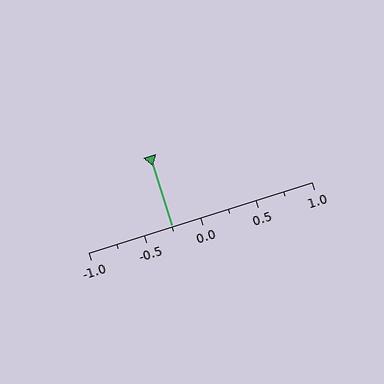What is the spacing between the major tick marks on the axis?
The major ticks are spaced 0.5 apart.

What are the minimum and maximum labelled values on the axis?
The axis runs from -1.0 to 1.0.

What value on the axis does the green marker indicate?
The marker indicates approximately -0.25.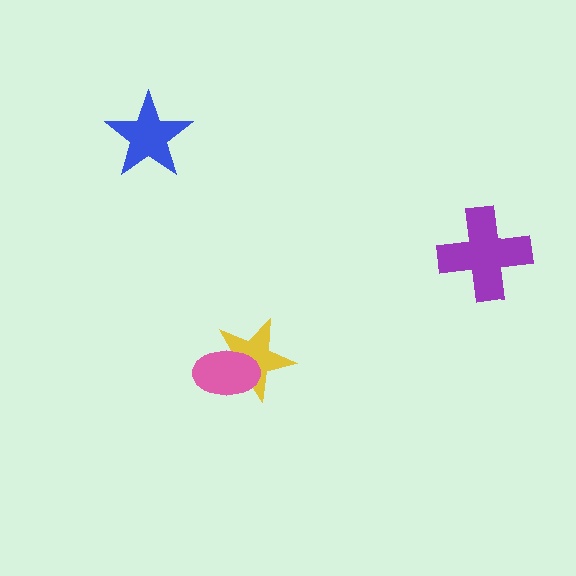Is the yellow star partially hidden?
Yes, it is partially covered by another shape.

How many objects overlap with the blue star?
0 objects overlap with the blue star.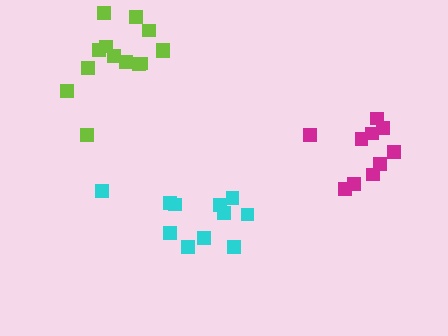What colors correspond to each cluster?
The clusters are colored: cyan, lime, magenta.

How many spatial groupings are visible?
There are 3 spatial groupings.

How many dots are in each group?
Group 1: 11 dots, Group 2: 15 dots, Group 3: 10 dots (36 total).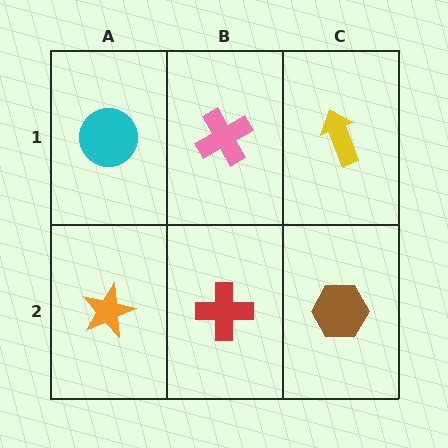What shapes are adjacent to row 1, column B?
A red cross (row 2, column B), a cyan circle (row 1, column A), a yellow arrow (row 1, column C).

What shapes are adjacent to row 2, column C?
A yellow arrow (row 1, column C), a red cross (row 2, column B).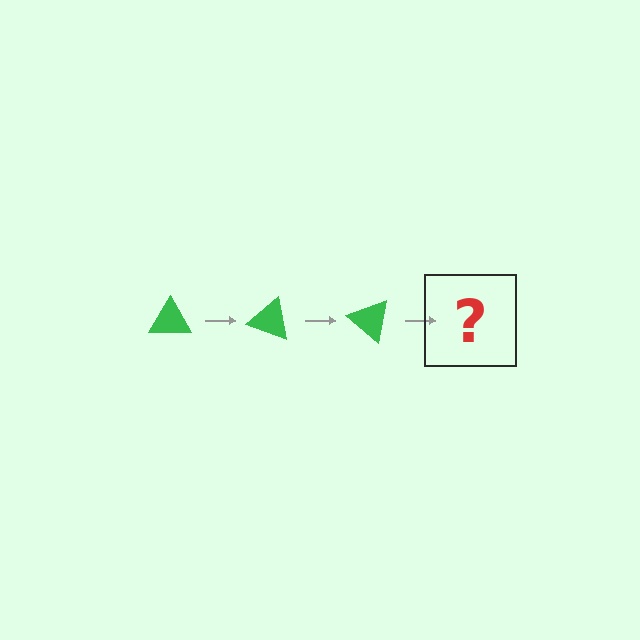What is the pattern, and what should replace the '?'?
The pattern is that the triangle rotates 20 degrees each step. The '?' should be a green triangle rotated 60 degrees.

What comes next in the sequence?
The next element should be a green triangle rotated 60 degrees.